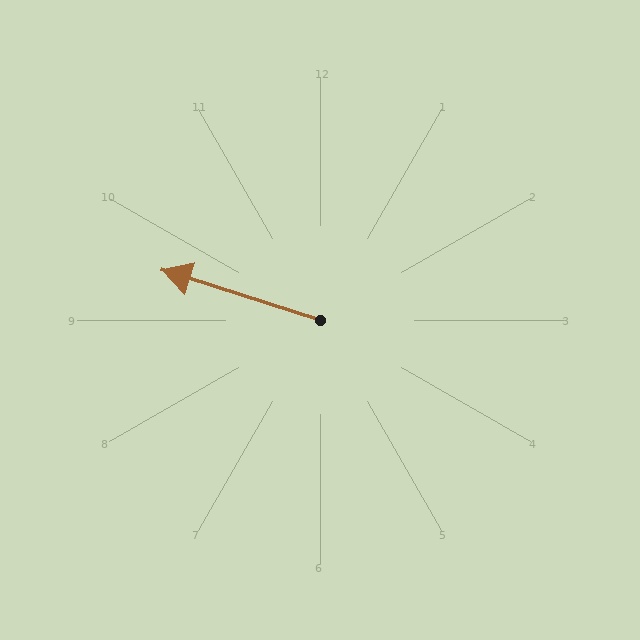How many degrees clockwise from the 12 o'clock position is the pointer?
Approximately 288 degrees.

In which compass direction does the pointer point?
West.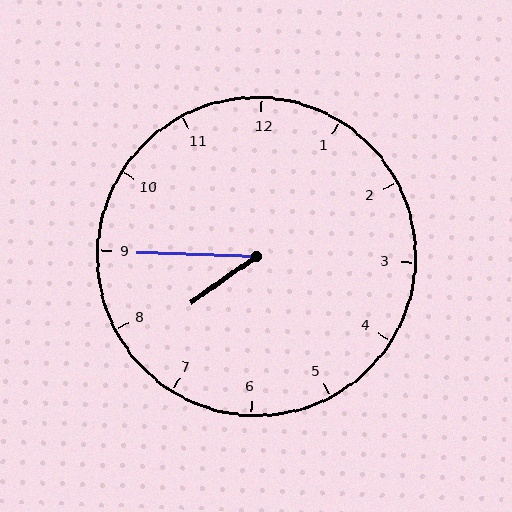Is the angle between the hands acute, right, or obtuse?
It is acute.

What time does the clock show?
7:45.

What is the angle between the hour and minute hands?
Approximately 38 degrees.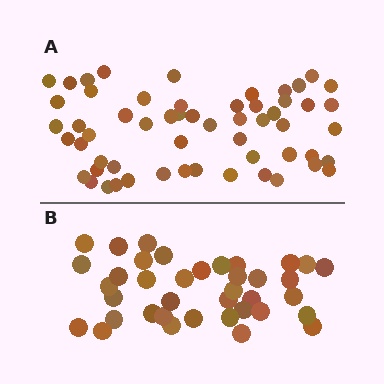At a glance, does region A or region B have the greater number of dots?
Region A (the top region) has more dots.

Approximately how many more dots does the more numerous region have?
Region A has approximately 20 more dots than region B.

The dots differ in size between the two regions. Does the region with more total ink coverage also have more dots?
No. Region B has more total ink coverage because its dots are larger, but region A actually contains more individual dots. Total area can be misleading — the number of items is what matters here.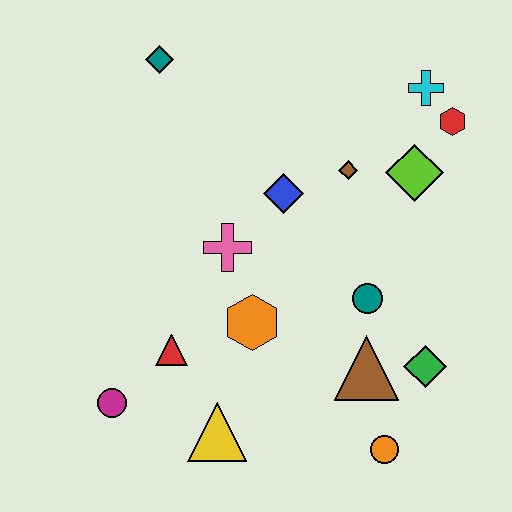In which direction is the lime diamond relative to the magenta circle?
The lime diamond is to the right of the magenta circle.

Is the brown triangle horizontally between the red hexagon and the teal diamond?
Yes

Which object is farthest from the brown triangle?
The teal diamond is farthest from the brown triangle.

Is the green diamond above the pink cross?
No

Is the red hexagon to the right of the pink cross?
Yes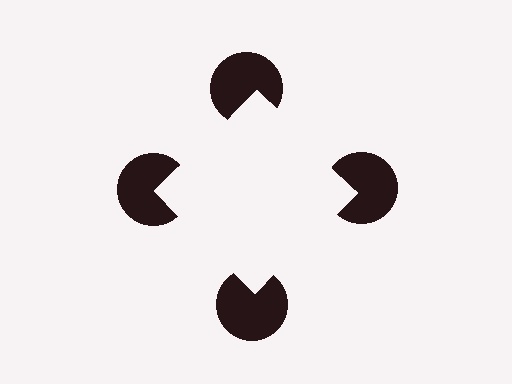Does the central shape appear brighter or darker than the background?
It typically appears slightly brighter than the background, even though no actual brightness change is drawn.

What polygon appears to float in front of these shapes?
An illusory square — its edges are inferred from the aligned wedge cuts in the pac-man discs, not physically drawn.